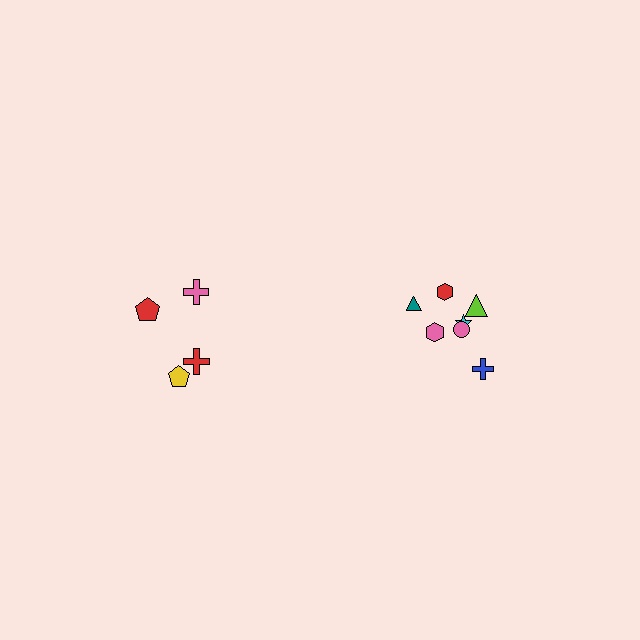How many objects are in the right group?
There are 7 objects.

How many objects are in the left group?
There are 4 objects.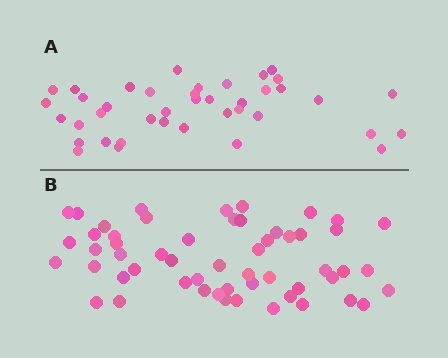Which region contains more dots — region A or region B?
Region B (the bottom region) has more dots.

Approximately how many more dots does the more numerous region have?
Region B has approximately 15 more dots than region A.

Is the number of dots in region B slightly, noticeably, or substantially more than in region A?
Region B has noticeably more, but not dramatically so. The ratio is roughly 1.4 to 1.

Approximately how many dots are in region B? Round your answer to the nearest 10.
About 60 dots. (The exact count is 55, which rounds to 60.)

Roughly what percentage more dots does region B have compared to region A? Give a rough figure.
About 40% more.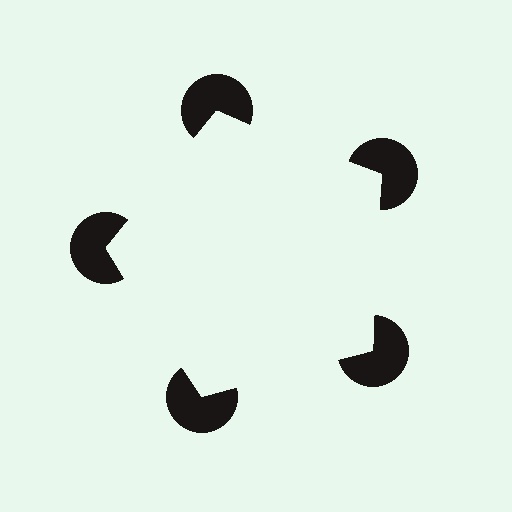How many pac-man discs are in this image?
There are 5 — one at each vertex of the illusory pentagon.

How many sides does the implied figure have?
5 sides.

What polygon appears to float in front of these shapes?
An illusory pentagon — its edges are inferred from the aligned wedge cuts in the pac-man discs, not physically drawn.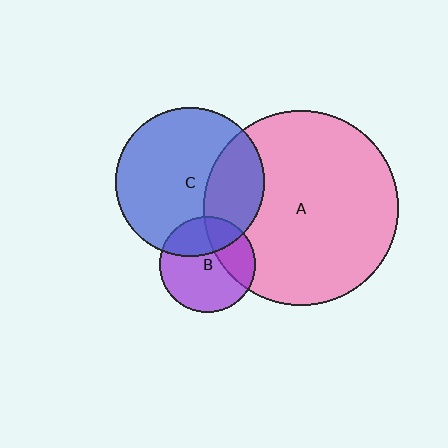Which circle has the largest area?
Circle A (pink).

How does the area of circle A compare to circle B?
Approximately 4.0 times.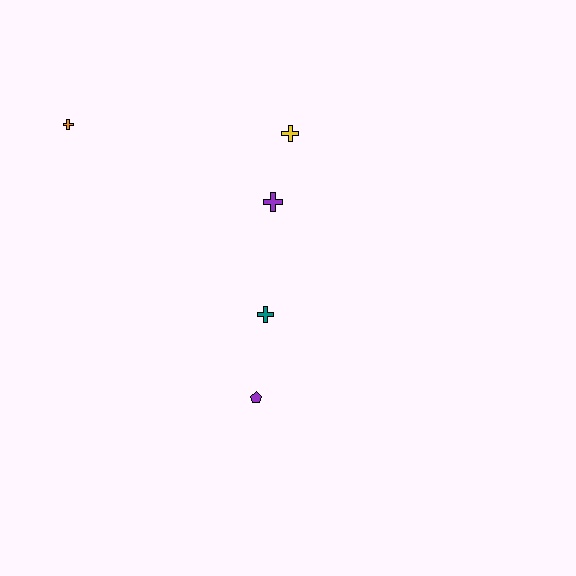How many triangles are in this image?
There are no triangles.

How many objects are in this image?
There are 5 objects.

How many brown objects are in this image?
There are no brown objects.